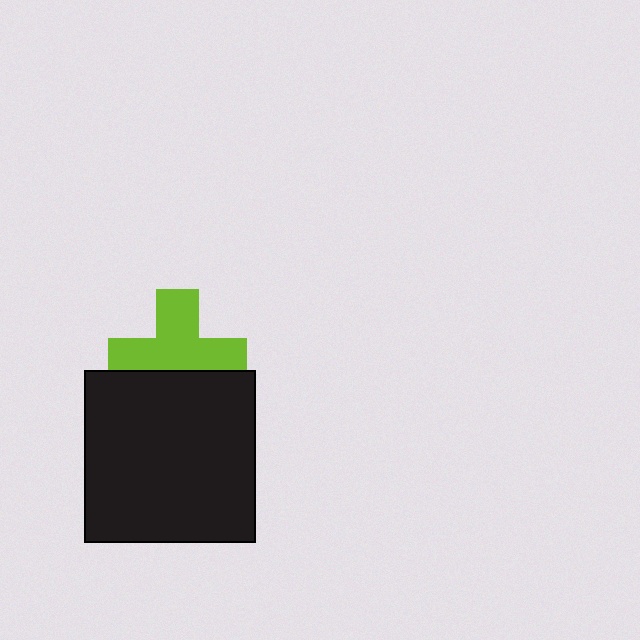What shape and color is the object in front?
The object in front is a black square.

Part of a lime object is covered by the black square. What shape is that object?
It is a cross.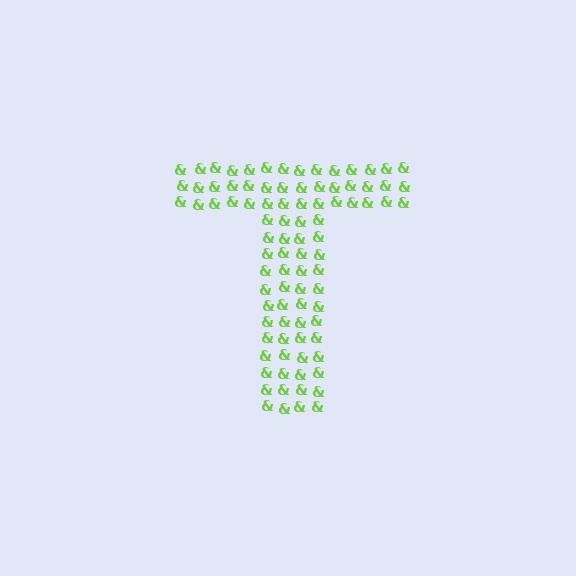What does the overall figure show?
The overall figure shows the letter T.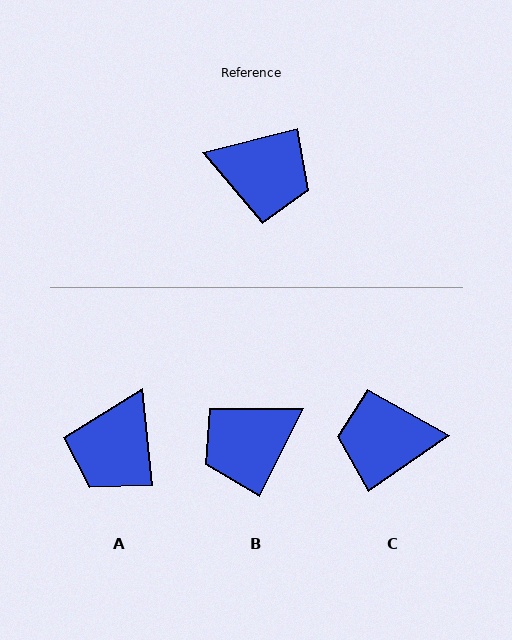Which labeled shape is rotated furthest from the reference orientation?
C, about 159 degrees away.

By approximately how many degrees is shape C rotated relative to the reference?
Approximately 159 degrees clockwise.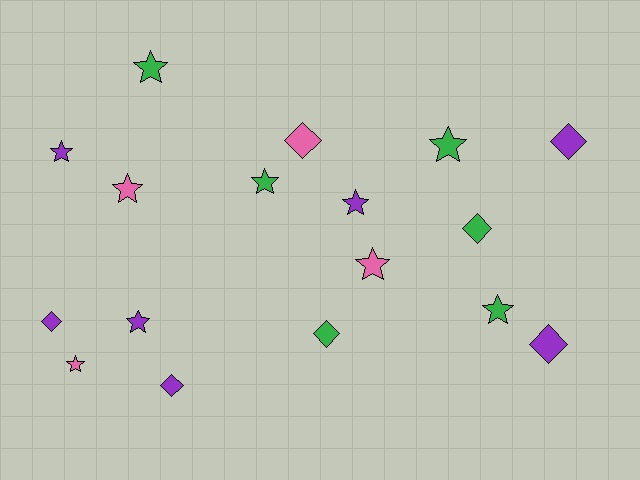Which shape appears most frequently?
Star, with 10 objects.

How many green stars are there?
There are 4 green stars.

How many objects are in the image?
There are 17 objects.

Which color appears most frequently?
Purple, with 7 objects.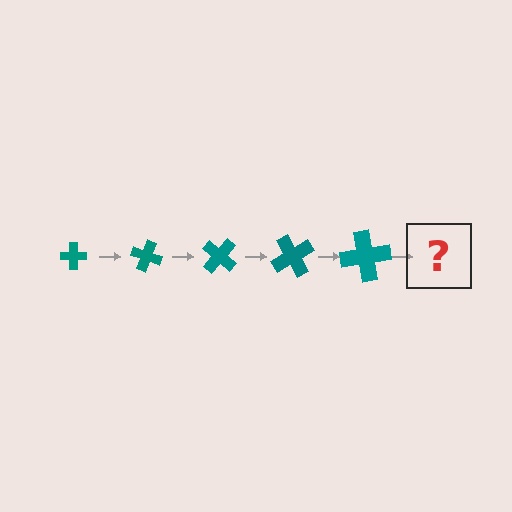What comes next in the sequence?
The next element should be a cross, larger than the previous one and rotated 100 degrees from the start.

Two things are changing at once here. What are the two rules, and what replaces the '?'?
The two rules are that the cross grows larger each step and it rotates 20 degrees each step. The '?' should be a cross, larger than the previous one and rotated 100 degrees from the start.